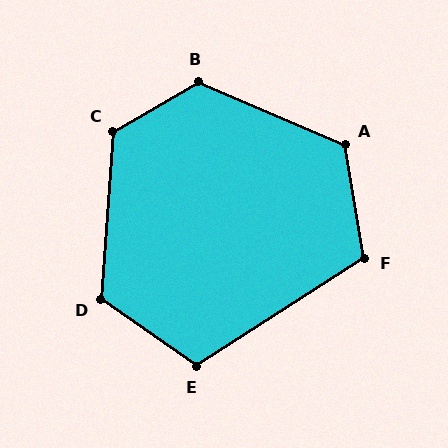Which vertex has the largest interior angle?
B, at approximately 127 degrees.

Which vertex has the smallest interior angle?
E, at approximately 113 degrees.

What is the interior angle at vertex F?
Approximately 113 degrees (obtuse).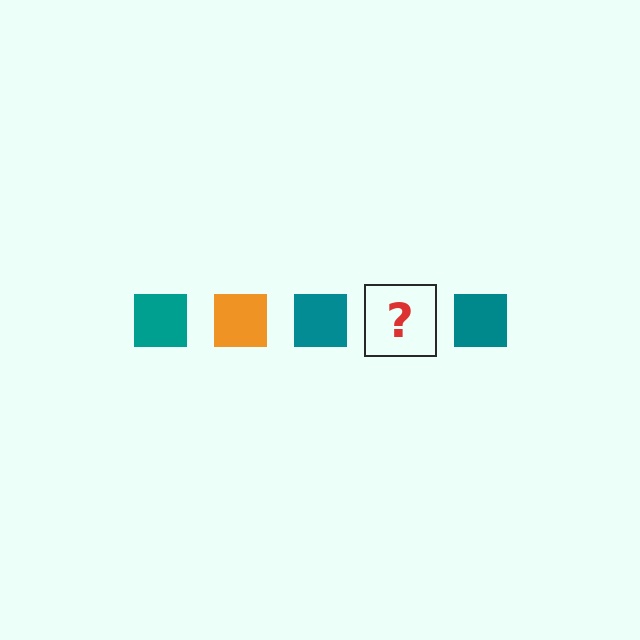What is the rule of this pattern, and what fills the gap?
The rule is that the pattern cycles through teal, orange squares. The gap should be filled with an orange square.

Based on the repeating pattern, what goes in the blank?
The blank should be an orange square.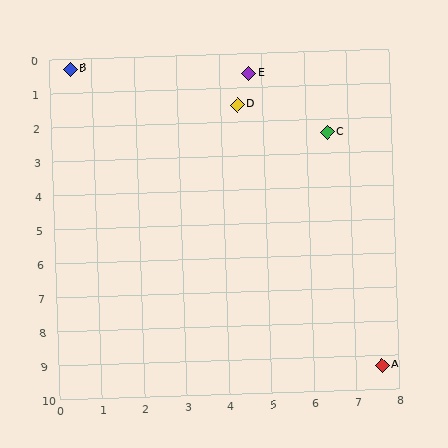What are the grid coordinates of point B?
Point B is at approximately (0.5, 0.3).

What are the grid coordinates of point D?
Point D is at approximately (4.4, 1.5).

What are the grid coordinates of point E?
Point E is at approximately (4.7, 0.6).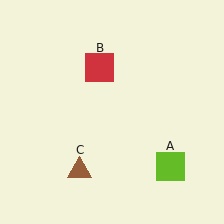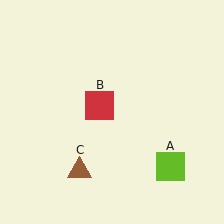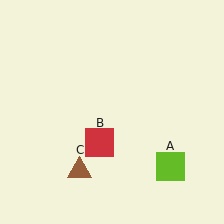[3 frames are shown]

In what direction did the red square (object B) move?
The red square (object B) moved down.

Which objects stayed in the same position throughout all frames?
Lime square (object A) and brown triangle (object C) remained stationary.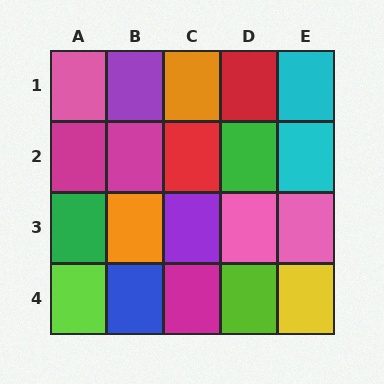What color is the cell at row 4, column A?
Lime.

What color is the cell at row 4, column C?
Magenta.